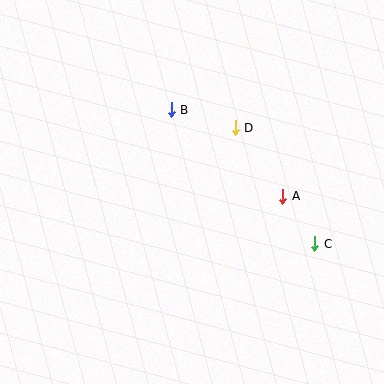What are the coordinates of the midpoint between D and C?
The midpoint between D and C is at (275, 186).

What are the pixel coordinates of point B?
Point B is at (171, 110).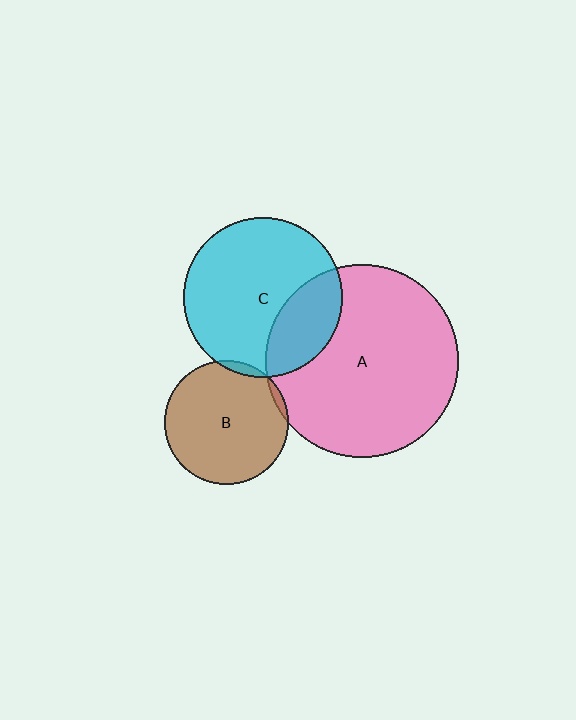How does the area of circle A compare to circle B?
Approximately 2.4 times.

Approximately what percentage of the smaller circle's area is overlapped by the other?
Approximately 25%.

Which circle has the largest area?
Circle A (pink).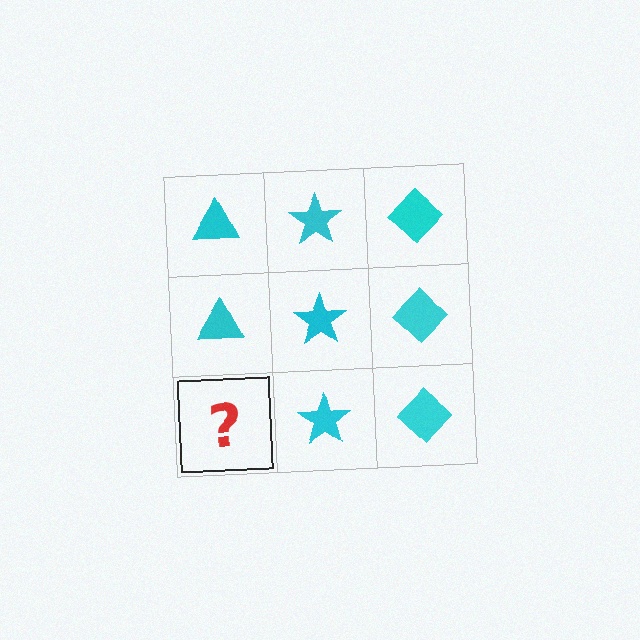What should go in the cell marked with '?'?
The missing cell should contain a cyan triangle.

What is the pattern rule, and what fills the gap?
The rule is that each column has a consistent shape. The gap should be filled with a cyan triangle.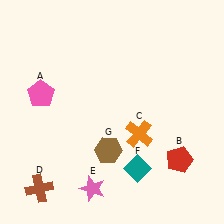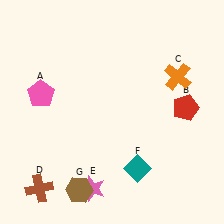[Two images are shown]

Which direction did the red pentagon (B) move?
The red pentagon (B) moved up.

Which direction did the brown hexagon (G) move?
The brown hexagon (G) moved down.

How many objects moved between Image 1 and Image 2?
3 objects moved between the two images.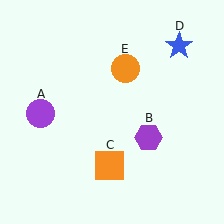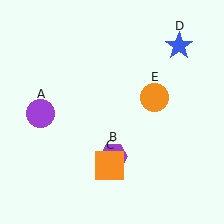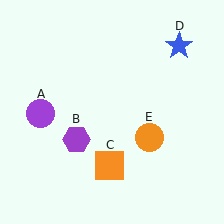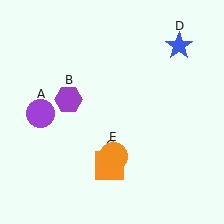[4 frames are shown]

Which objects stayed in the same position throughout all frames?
Purple circle (object A) and orange square (object C) and blue star (object D) remained stationary.